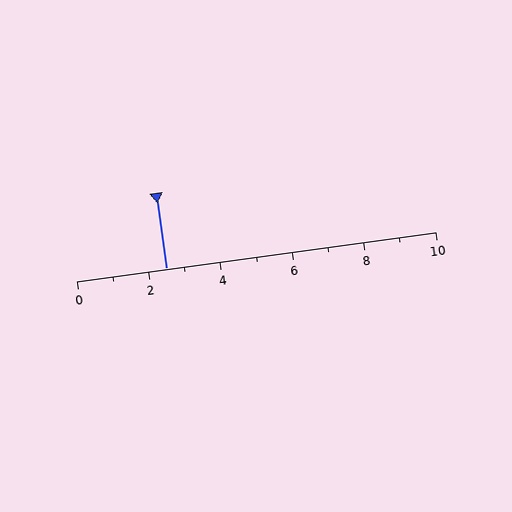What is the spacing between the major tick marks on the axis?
The major ticks are spaced 2 apart.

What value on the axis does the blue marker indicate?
The marker indicates approximately 2.5.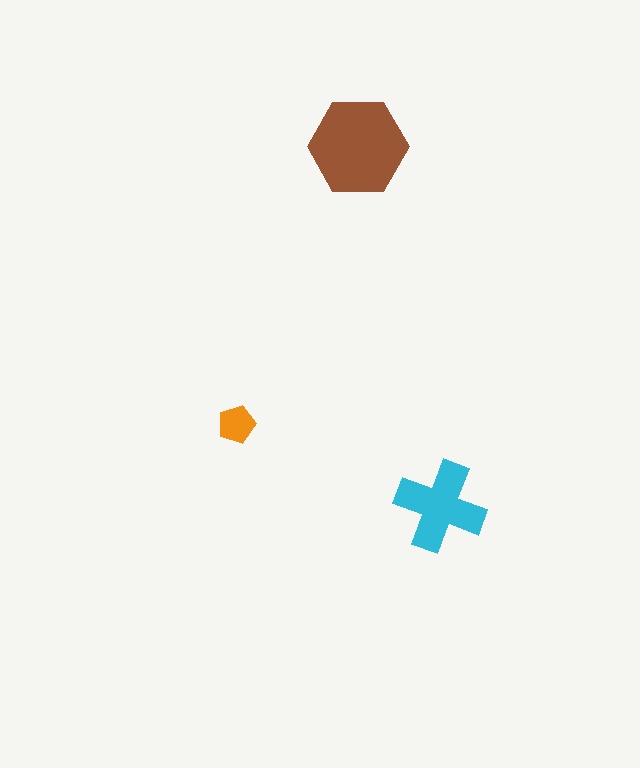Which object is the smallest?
The orange pentagon.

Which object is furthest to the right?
The cyan cross is rightmost.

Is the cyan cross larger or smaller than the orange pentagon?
Larger.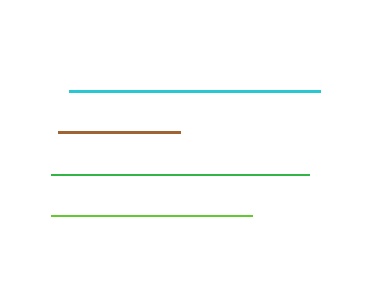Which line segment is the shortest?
The brown line is the shortest at approximately 122 pixels.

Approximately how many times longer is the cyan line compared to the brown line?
The cyan line is approximately 2.1 times the length of the brown line.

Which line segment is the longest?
The green line is the longest at approximately 259 pixels.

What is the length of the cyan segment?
The cyan segment is approximately 251 pixels long.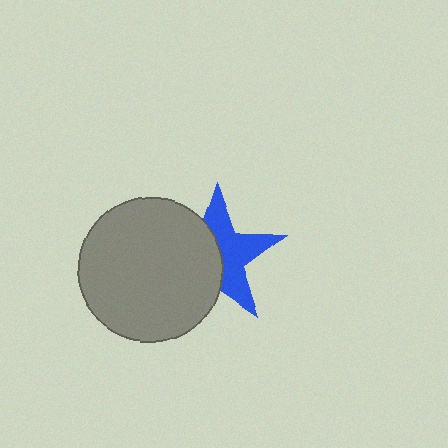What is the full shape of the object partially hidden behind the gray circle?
The partially hidden object is a blue star.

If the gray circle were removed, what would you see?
You would see the complete blue star.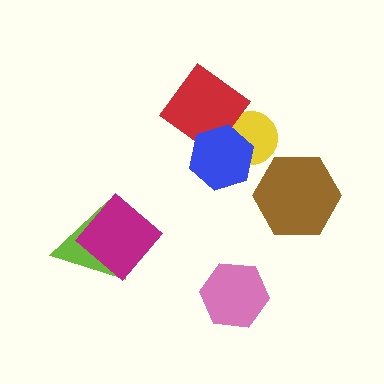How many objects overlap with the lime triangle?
1 object overlaps with the lime triangle.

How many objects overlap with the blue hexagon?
2 objects overlap with the blue hexagon.